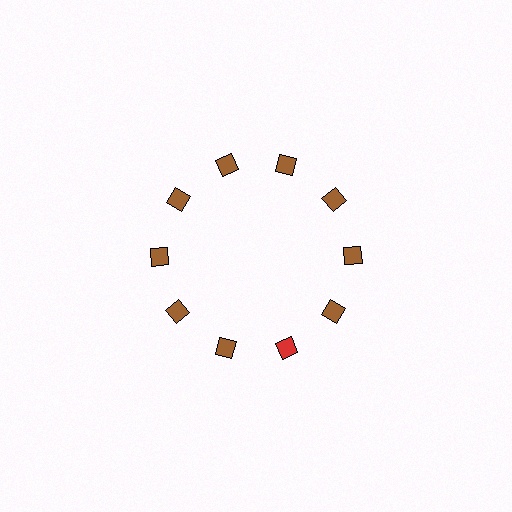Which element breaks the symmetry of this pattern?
The red diamond at roughly the 5 o'clock position breaks the symmetry. All other shapes are brown diamonds.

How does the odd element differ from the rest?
It has a different color: red instead of brown.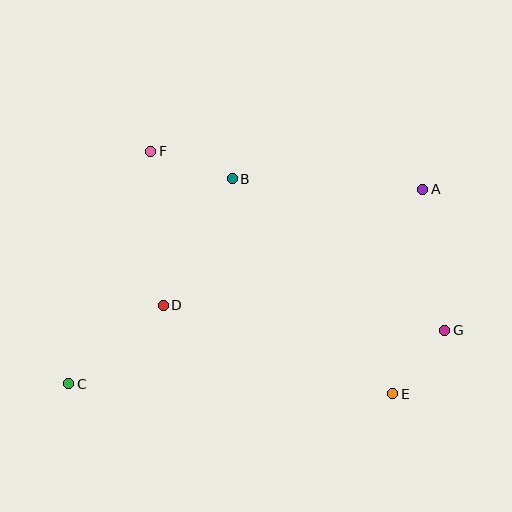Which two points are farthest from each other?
Points A and C are farthest from each other.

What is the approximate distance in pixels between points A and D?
The distance between A and D is approximately 284 pixels.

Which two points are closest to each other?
Points E and G are closest to each other.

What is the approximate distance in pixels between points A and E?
The distance between A and E is approximately 206 pixels.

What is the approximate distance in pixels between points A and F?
The distance between A and F is approximately 275 pixels.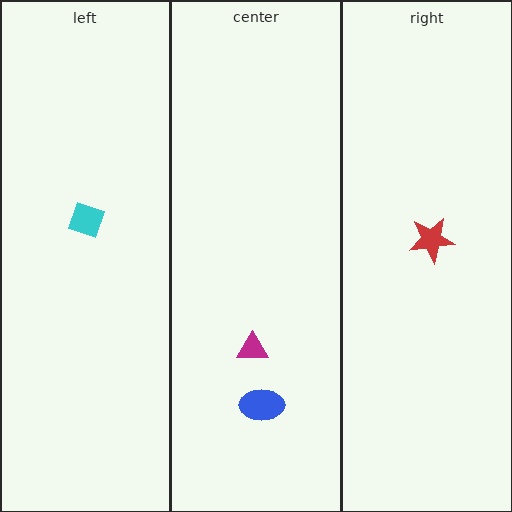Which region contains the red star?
The right region.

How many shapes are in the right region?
1.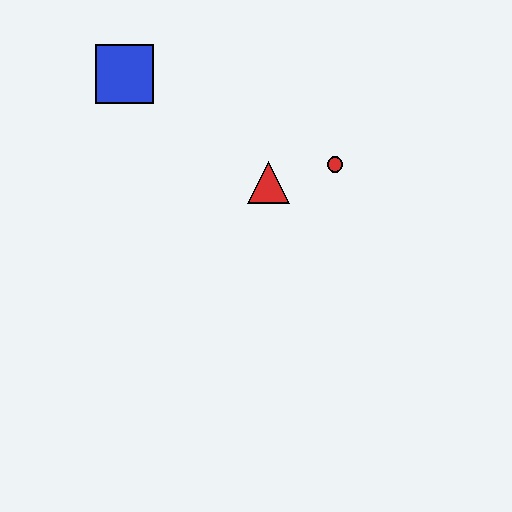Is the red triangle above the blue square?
No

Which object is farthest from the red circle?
The blue square is farthest from the red circle.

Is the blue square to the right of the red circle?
No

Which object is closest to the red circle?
The red triangle is closest to the red circle.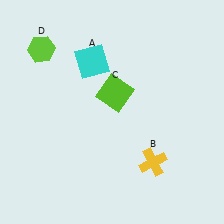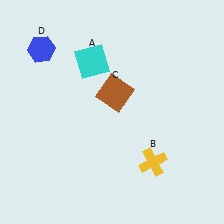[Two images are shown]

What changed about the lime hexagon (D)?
In Image 1, D is lime. In Image 2, it changed to blue.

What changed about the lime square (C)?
In Image 1, C is lime. In Image 2, it changed to brown.